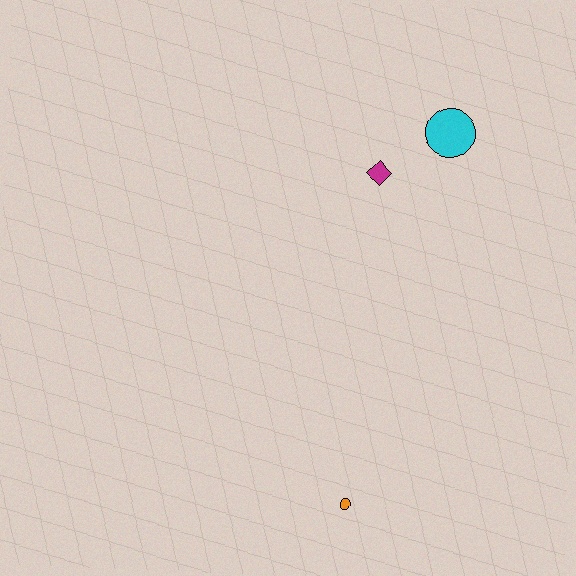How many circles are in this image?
There are 2 circles.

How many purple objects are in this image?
There are no purple objects.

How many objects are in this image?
There are 3 objects.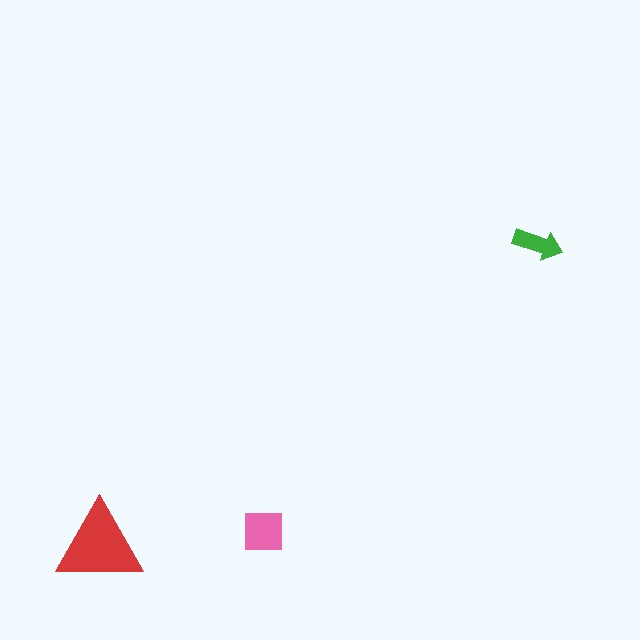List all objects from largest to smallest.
The red triangle, the pink square, the green arrow.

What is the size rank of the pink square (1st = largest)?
2nd.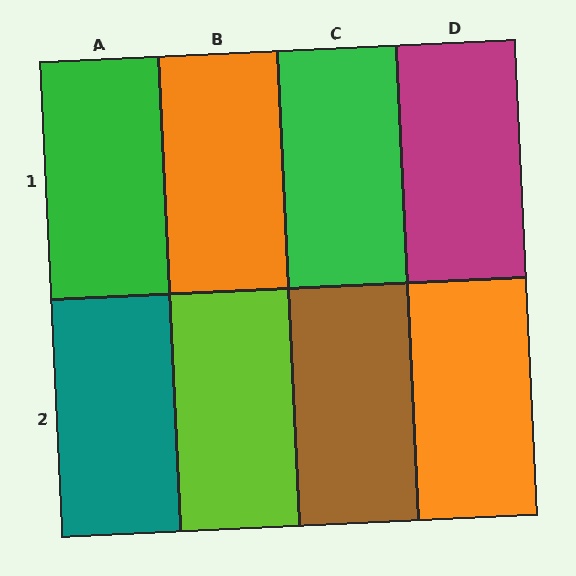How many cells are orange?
2 cells are orange.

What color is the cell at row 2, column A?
Teal.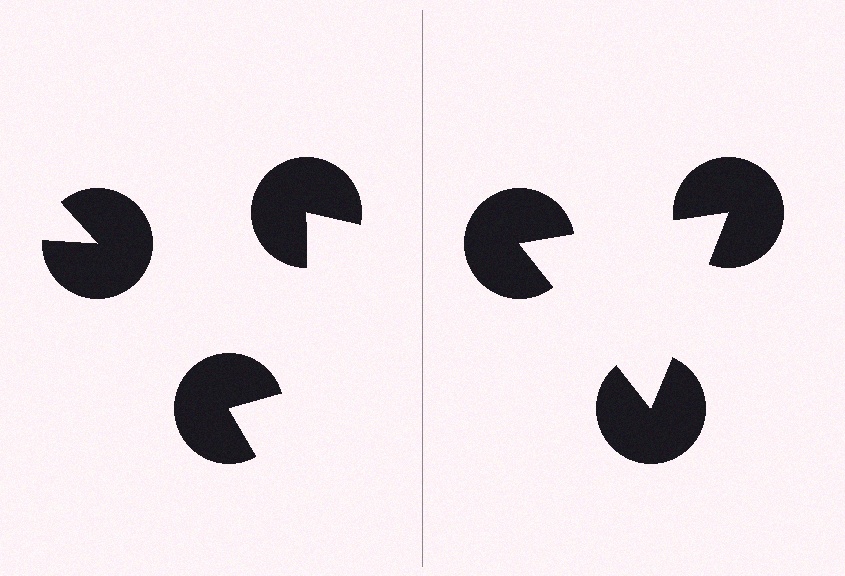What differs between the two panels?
The pac-man discs are positioned identically on both sides; only the wedge orientations differ. On the right they align to a triangle; on the left they are misaligned.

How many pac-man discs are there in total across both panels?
6 — 3 on each side.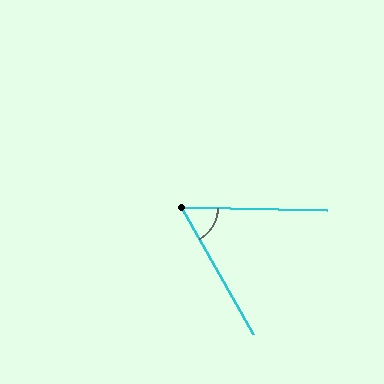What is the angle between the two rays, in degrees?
Approximately 59 degrees.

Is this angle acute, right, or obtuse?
It is acute.